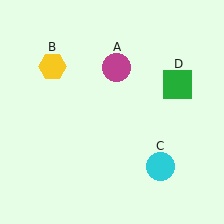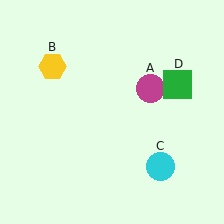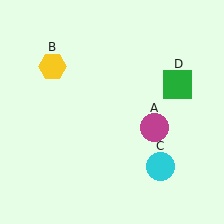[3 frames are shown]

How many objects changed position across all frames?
1 object changed position: magenta circle (object A).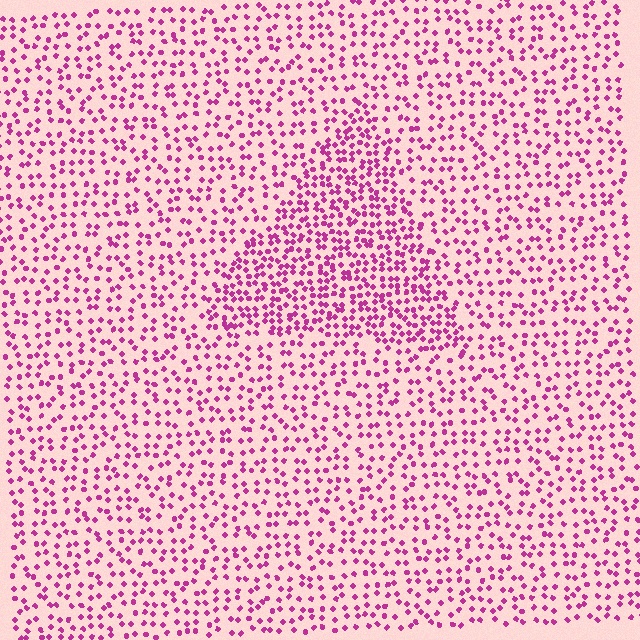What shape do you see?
I see a triangle.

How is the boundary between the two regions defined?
The boundary is defined by a change in element density (approximately 1.8x ratio). All elements are the same color, size, and shape.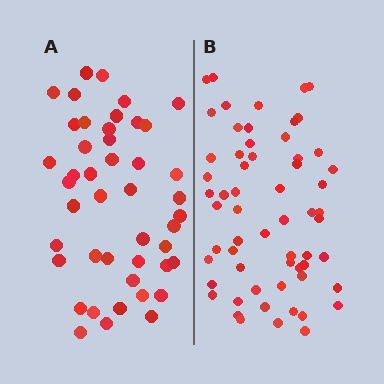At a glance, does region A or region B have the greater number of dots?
Region B (the right region) has more dots.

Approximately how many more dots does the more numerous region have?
Region B has approximately 15 more dots than region A.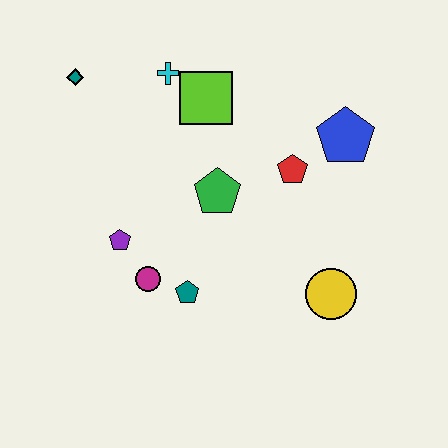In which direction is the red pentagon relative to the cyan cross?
The red pentagon is to the right of the cyan cross.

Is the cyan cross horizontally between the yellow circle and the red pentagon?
No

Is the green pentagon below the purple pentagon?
No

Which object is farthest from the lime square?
The yellow circle is farthest from the lime square.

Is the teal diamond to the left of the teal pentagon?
Yes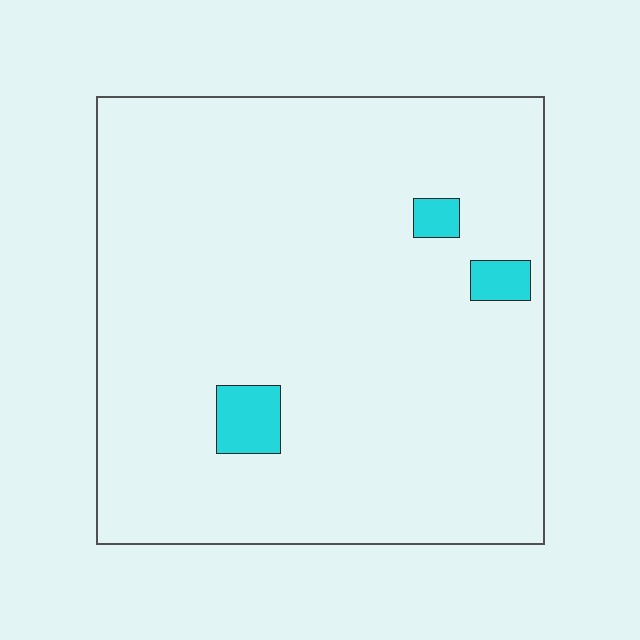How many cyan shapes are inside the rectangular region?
3.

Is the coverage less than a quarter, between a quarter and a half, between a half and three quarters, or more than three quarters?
Less than a quarter.